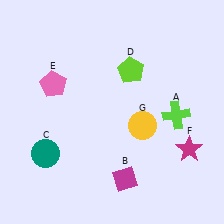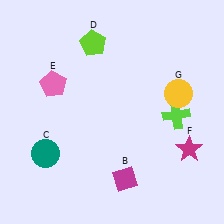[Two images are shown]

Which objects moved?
The objects that moved are: the lime pentagon (D), the yellow circle (G).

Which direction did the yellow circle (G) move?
The yellow circle (G) moved right.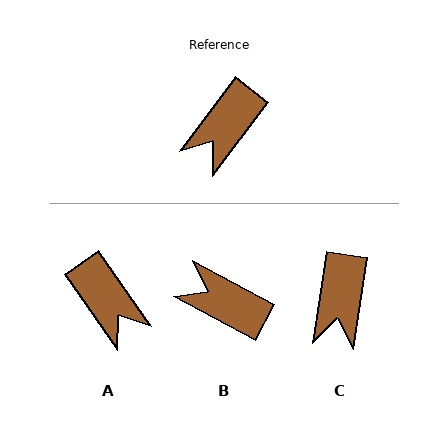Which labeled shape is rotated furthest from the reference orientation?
B, about 81 degrees away.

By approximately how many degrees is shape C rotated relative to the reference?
Approximately 29 degrees counter-clockwise.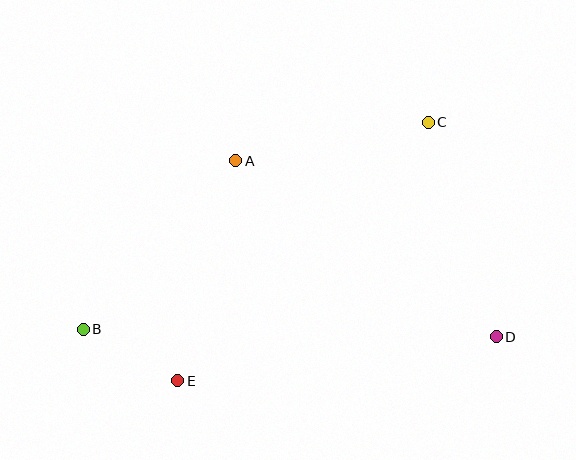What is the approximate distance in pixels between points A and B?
The distance between A and B is approximately 228 pixels.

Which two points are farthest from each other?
Points B and D are farthest from each other.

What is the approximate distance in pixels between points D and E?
The distance between D and E is approximately 322 pixels.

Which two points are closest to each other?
Points B and E are closest to each other.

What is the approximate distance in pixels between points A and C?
The distance between A and C is approximately 196 pixels.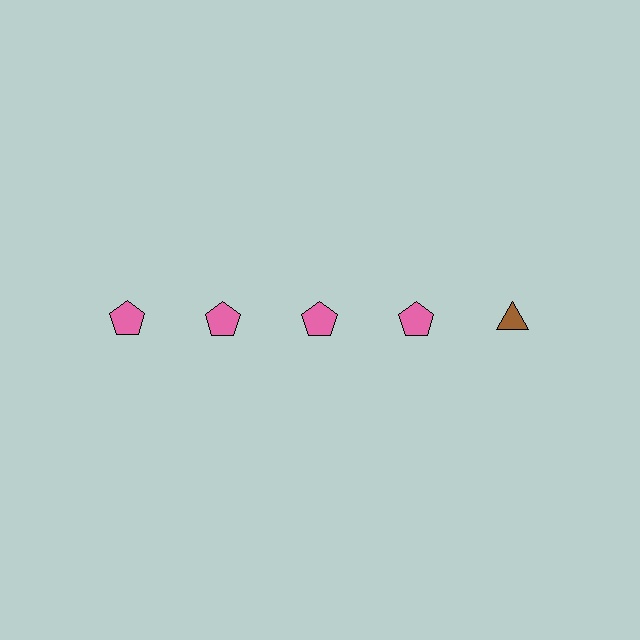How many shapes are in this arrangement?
There are 5 shapes arranged in a grid pattern.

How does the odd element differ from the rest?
It differs in both color (brown instead of pink) and shape (triangle instead of pentagon).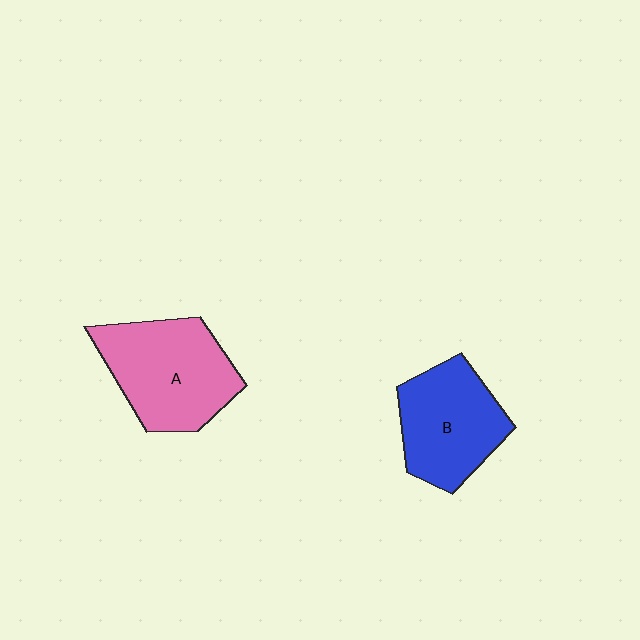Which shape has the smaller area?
Shape B (blue).